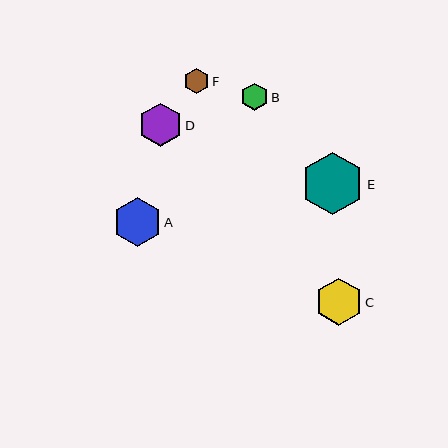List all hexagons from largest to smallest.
From largest to smallest: E, A, C, D, B, F.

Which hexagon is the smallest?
Hexagon F is the smallest with a size of approximately 25 pixels.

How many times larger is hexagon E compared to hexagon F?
Hexagon E is approximately 2.5 times the size of hexagon F.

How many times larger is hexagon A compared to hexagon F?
Hexagon A is approximately 1.9 times the size of hexagon F.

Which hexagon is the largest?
Hexagon E is the largest with a size of approximately 62 pixels.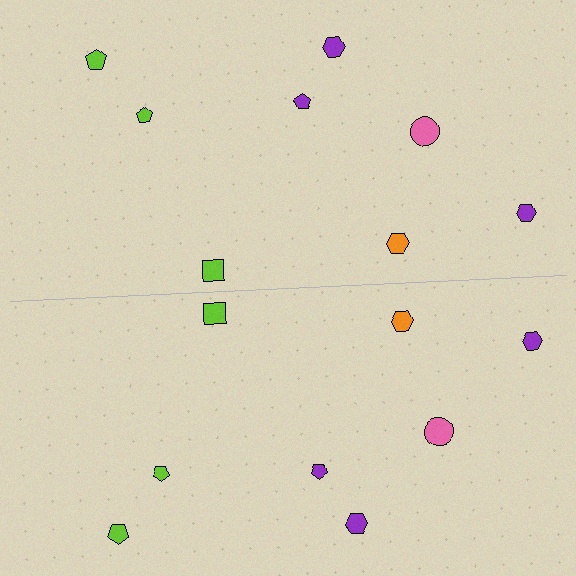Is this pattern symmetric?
Yes, this pattern has bilateral (reflection) symmetry.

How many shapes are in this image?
There are 16 shapes in this image.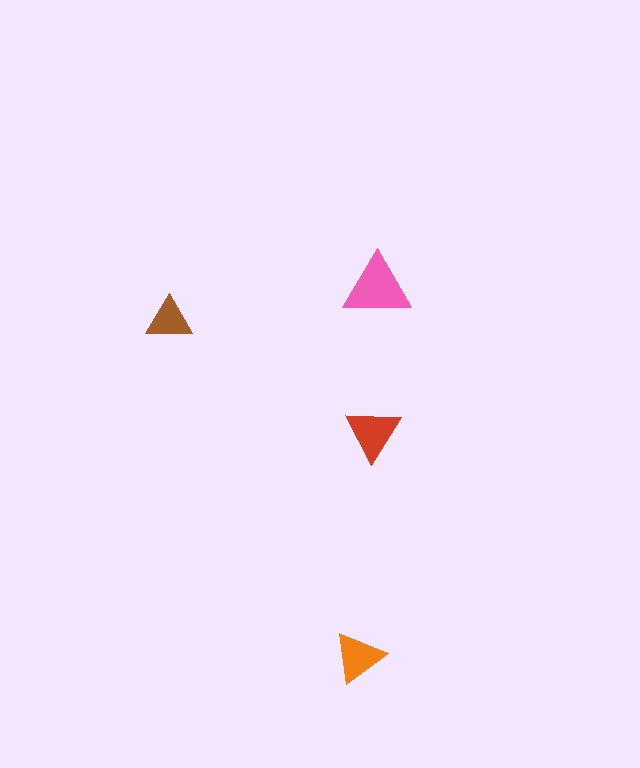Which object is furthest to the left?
The brown triangle is leftmost.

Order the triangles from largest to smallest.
the pink one, the red one, the orange one, the brown one.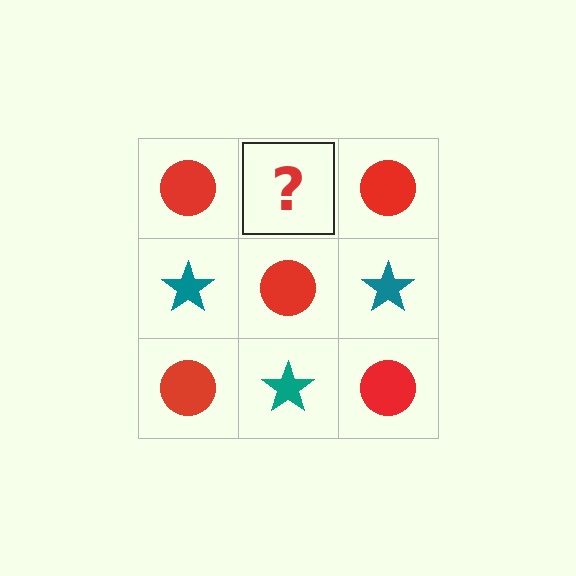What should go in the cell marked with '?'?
The missing cell should contain a teal star.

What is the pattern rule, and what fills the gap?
The rule is that it alternates red circle and teal star in a checkerboard pattern. The gap should be filled with a teal star.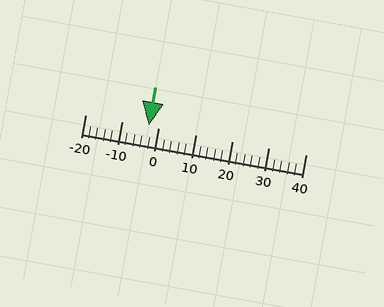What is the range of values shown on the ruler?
The ruler shows values from -20 to 40.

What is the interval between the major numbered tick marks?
The major tick marks are spaced 10 units apart.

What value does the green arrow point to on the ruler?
The green arrow points to approximately -3.